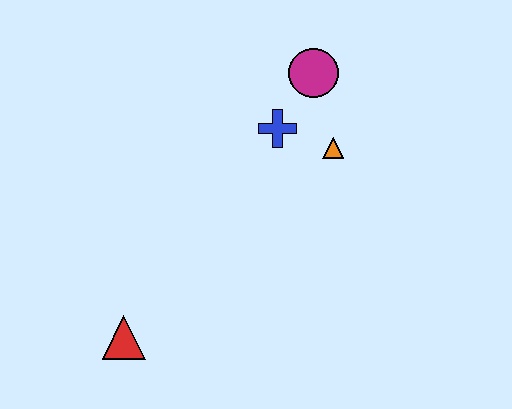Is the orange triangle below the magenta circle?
Yes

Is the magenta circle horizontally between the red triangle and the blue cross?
No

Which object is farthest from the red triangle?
The magenta circle is farthest from the red triangle.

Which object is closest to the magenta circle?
The blue cross is closest to the magenta circle.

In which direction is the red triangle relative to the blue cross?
The red triangle is below the blue cross.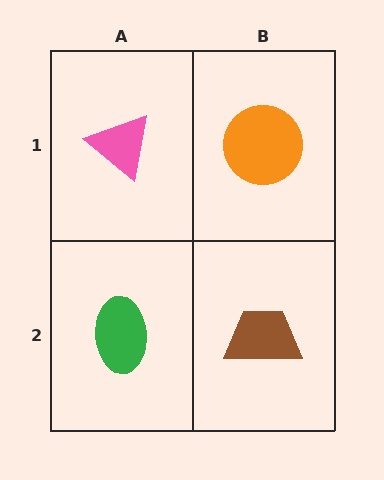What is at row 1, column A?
A pink triangle.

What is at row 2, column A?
A green ellipse.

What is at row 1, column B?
An orange circle.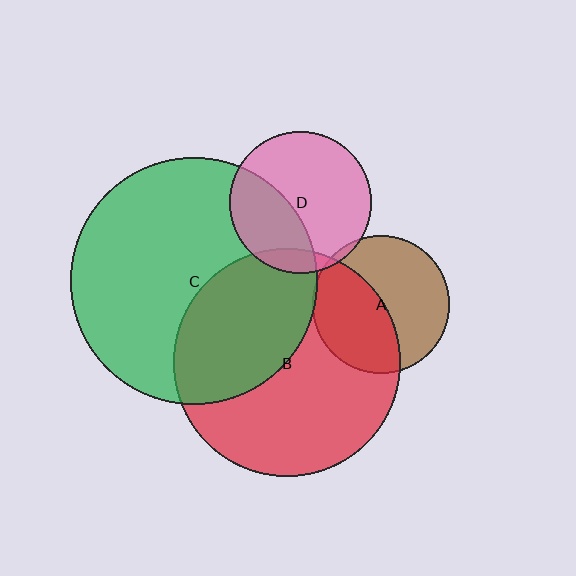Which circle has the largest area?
Circle C (green).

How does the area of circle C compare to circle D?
Approximately 3.0 times.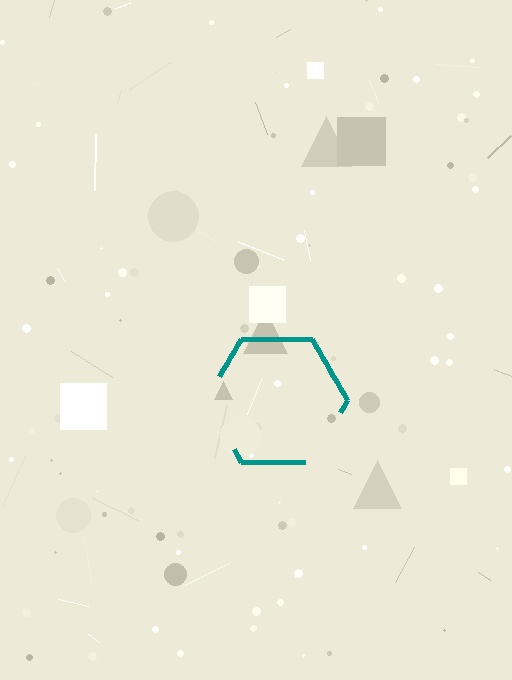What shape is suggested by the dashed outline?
The dashed outline suggests a hexagon.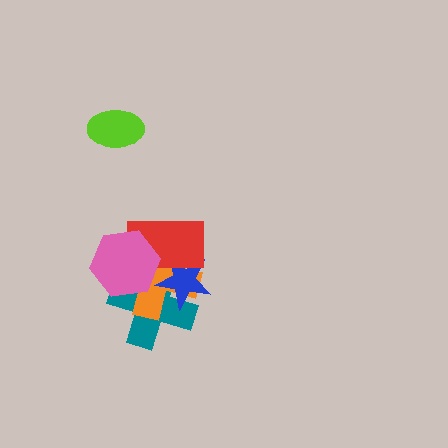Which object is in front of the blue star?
The red rectangle is in front of the blue star.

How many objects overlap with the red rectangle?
4 objects overlap with the red rectangle.